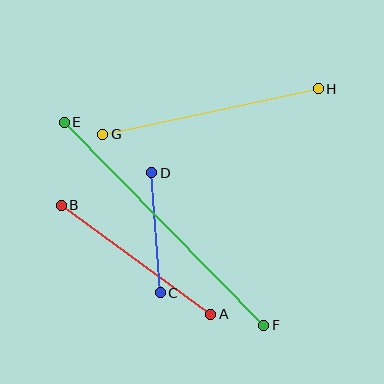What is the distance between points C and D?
The distance is approximately 120 pixels.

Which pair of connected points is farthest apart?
Points E and F are farthest apart.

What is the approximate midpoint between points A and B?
The midpoint is at approximately (136, 260) pixels.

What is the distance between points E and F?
The distance is approximately 284 pixels.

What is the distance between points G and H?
The distance is approximately 221 pixels.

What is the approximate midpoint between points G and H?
The midpoint is at approximately (210, 112) pixels.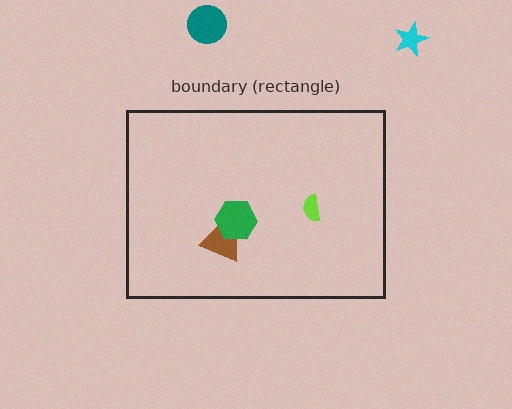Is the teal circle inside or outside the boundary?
Outside.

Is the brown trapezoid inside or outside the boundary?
Inside.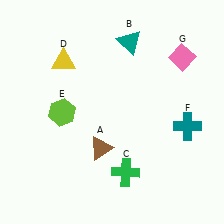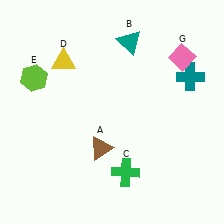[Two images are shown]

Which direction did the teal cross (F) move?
The teal cross (F) moved up.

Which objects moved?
The objects that moved are: the lime hexagon (E), the teal cross (F).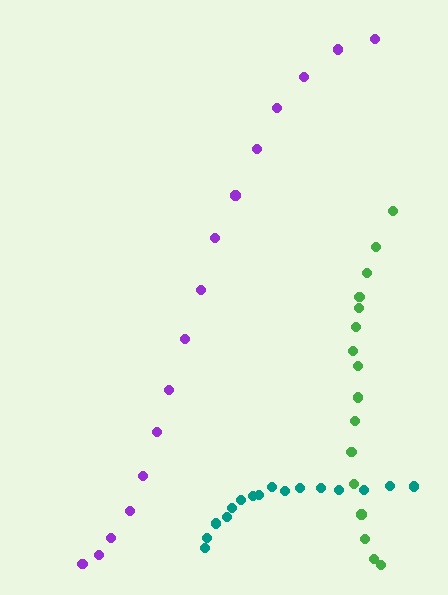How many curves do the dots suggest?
There are 3 distinct paths.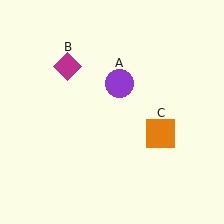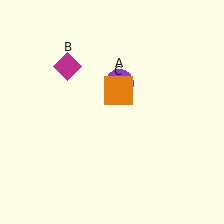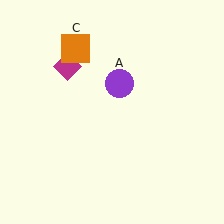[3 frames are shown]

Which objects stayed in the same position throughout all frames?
Purple circle (object A) and magenta diamond (object B) remained stationary.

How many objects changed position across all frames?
1 object changed position: orange square (object C).